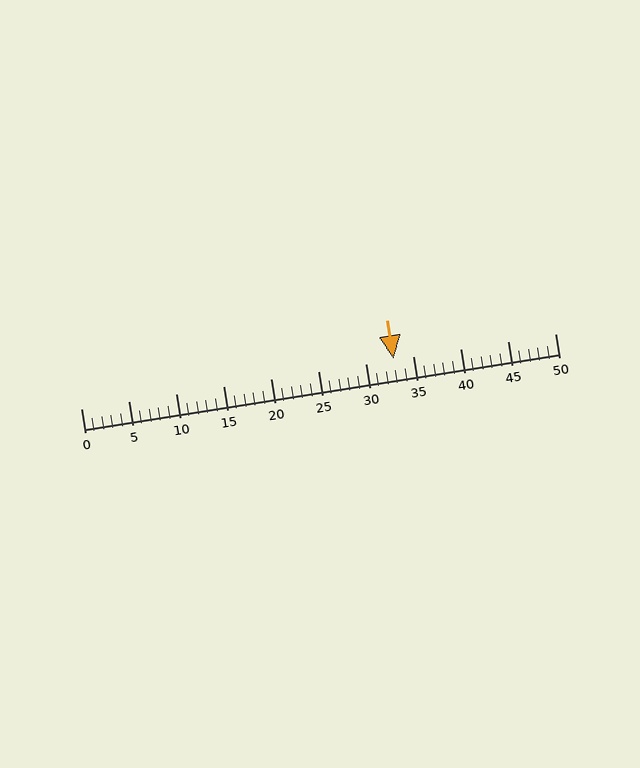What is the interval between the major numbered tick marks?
The major tick marks are spaced 5 units apart.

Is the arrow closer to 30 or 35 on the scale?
The arrow is closer to 35.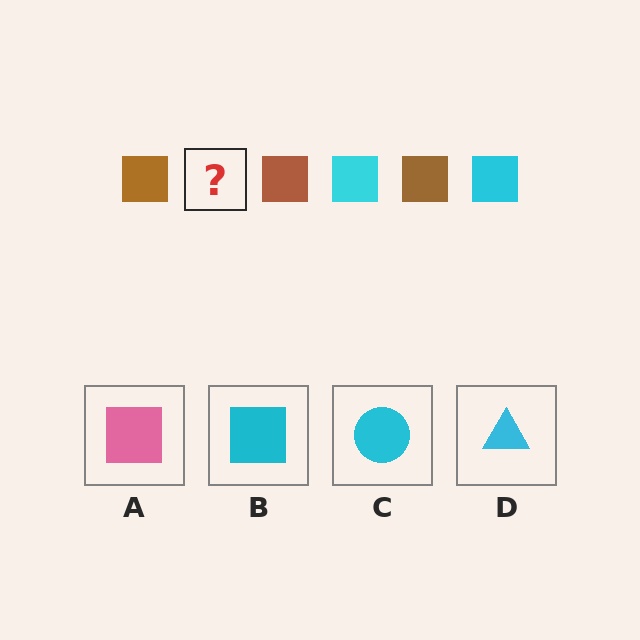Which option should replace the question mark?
Option B.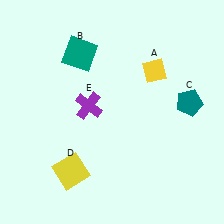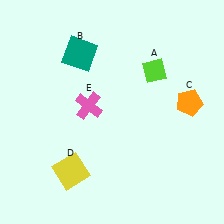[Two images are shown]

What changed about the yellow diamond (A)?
In Image 1, A is yellow. In Image 2, it changed to lime.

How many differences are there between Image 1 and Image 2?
There are 3 differences between the two images.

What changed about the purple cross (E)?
In Image 1, E is purple. In Image 2, it changed to pink.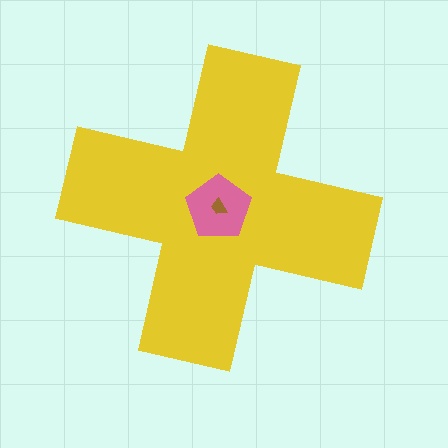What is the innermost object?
The brown trapezoid.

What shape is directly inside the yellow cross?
The pink pentagon.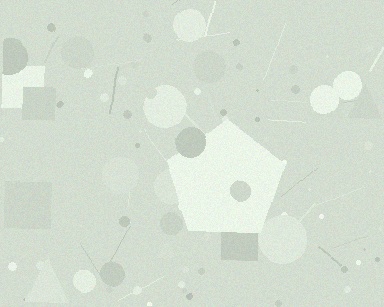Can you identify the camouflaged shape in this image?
The camouflaged shape is a pentagon.